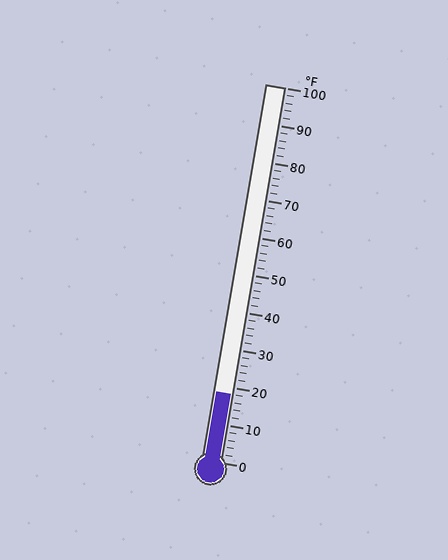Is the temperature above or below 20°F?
The temperature is below 20°F.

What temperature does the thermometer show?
The thermometer shows approximately 18°F.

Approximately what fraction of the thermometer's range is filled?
The thermometer is filled to approximately 20% of its range.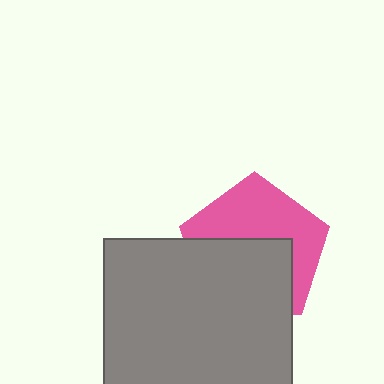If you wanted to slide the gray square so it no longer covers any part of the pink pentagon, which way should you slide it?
Slide it down — that is the most direct way to separate the two shapes.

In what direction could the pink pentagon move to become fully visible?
The pink pentagon could move up. That would shift it out from behind the gray square entirely.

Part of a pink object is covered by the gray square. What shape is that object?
It is a pentagon.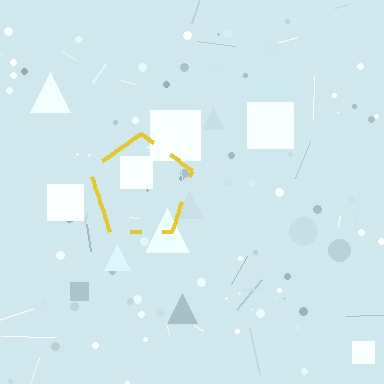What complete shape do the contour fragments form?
The contour fragments form a pentagon.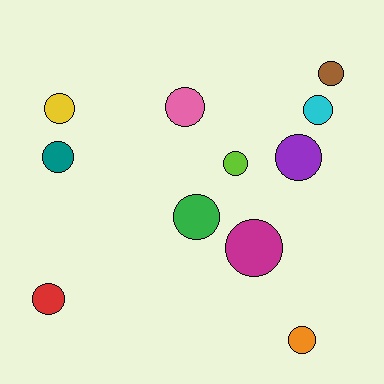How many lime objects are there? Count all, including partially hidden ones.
There is 1 lime object.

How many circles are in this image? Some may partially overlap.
There are 11 circles.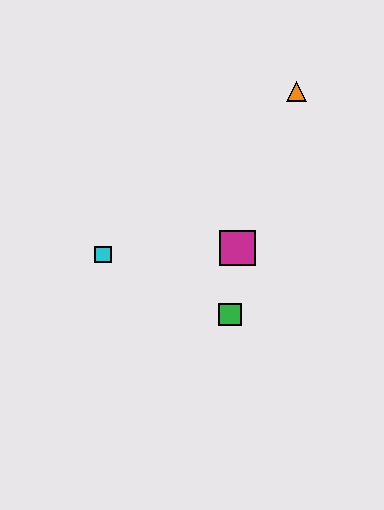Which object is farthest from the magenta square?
The orange triangle is farthest from the magenta square.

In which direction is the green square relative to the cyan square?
The green square is to the right of the cyan square.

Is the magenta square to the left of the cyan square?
No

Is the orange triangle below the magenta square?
No